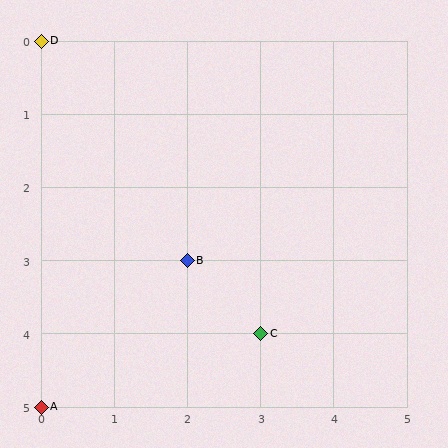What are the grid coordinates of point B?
Point B is at grid coordinates (2, 3).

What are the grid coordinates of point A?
Point A is at grid coordinates (0, 5).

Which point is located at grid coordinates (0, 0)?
Point D is at (0, 0).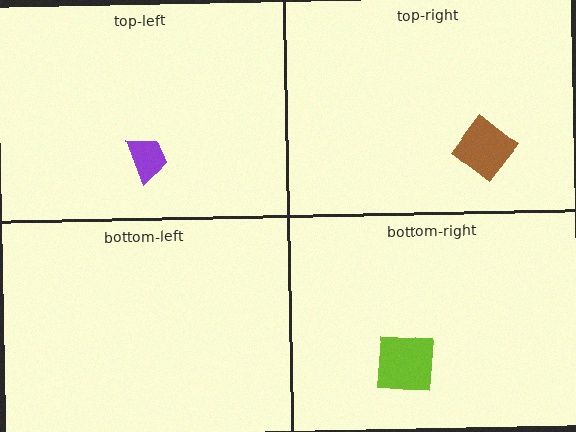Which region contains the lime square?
The bottom-right region.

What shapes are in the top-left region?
The purple trapezoid.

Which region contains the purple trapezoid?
The top-left region.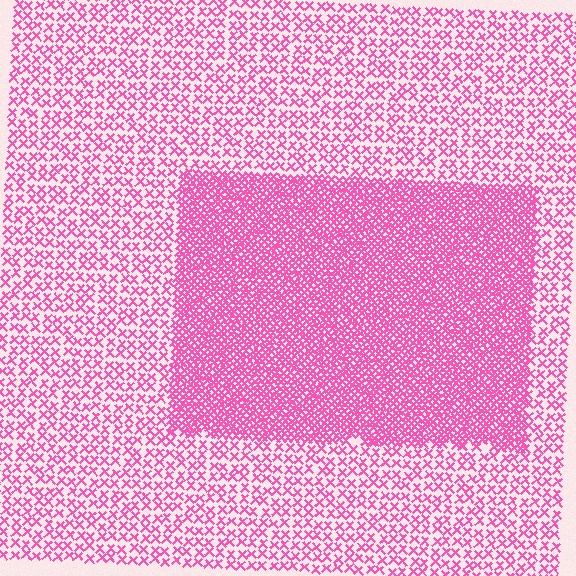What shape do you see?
I see a rectangle.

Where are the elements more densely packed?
The elements are more densely packed inside the rectangle boundary.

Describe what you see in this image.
The image contains small pink elements arranged at two different densities. A rectangle-shaped region is visible where the elements are more densely packed than the surrounding area.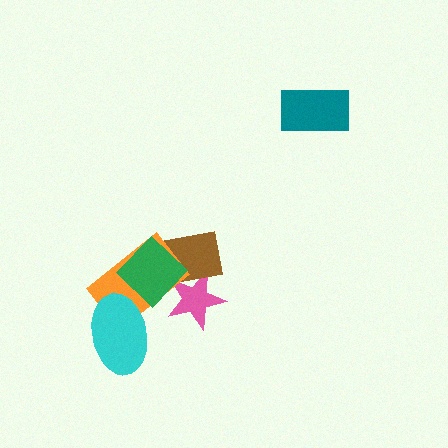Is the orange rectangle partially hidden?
Yes, it is partially covered by another shape.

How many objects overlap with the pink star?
3 objects overlap with the pink star.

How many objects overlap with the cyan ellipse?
1 object overlaps with the cyan ellipse.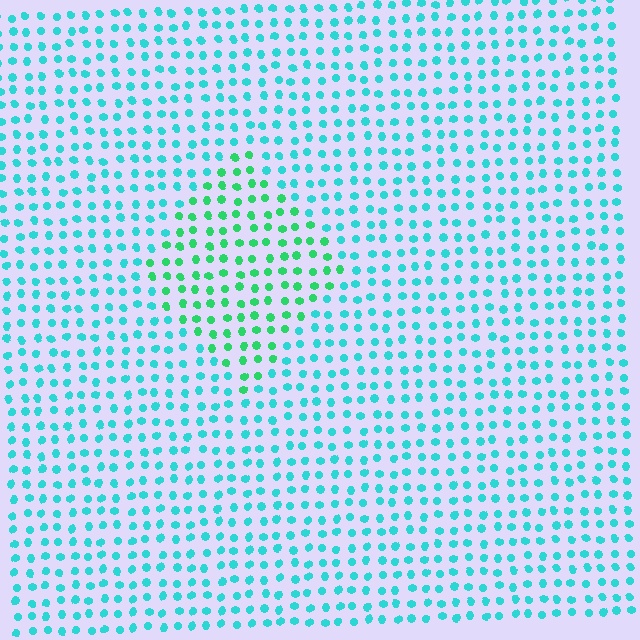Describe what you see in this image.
The image is filled with small cyan elements in a uniform arrangement. A diamond-shaped region is visible where the elements are tinted to a slightly different hue, forming a subtle color boundary.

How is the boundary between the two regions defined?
The boundary is defined purely by a slight shift in hue (about 37 degrees). Spacing, size, and orientation are identical on both sides.